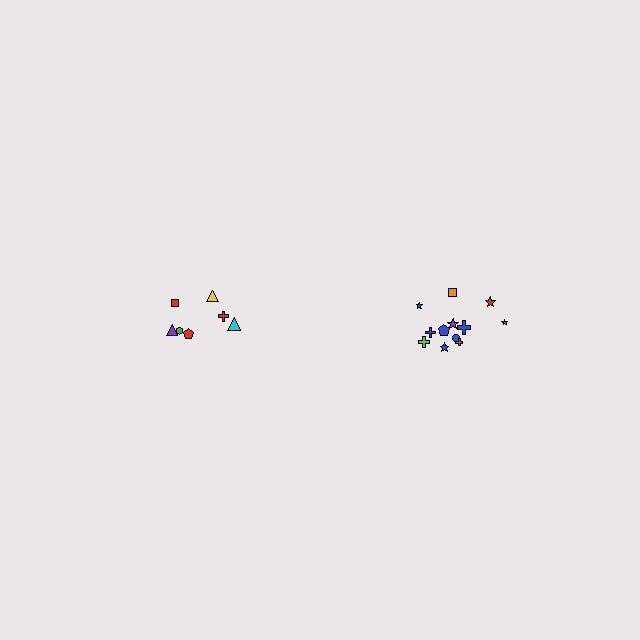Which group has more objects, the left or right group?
The right group.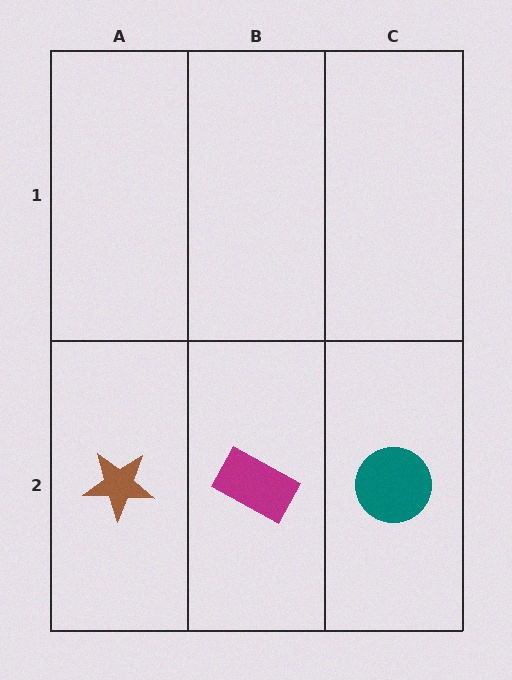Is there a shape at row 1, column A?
No, that cell is empty.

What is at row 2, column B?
A magenta rectangle.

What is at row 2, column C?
A teal circle.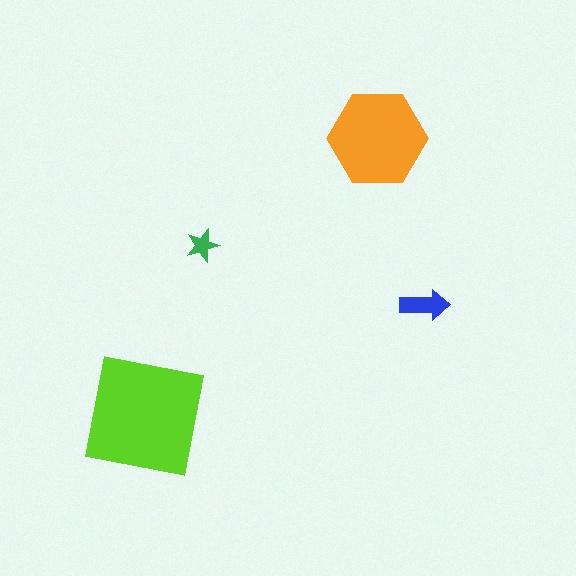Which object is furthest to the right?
The blue arrow is rightmost.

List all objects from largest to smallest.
The lime square, the orange hexagon, the blue arrow, the green star.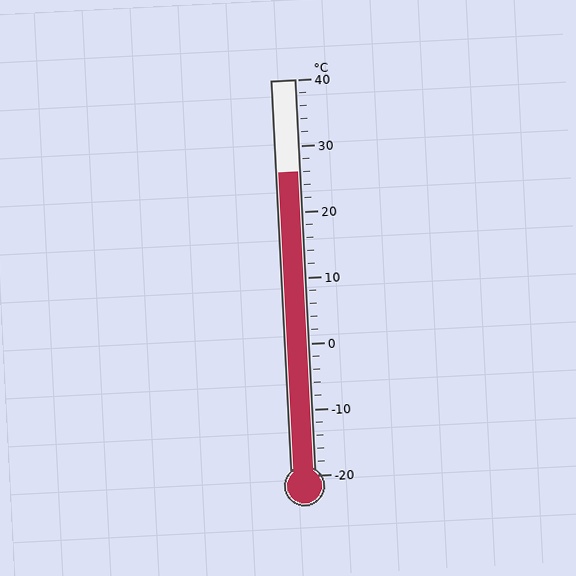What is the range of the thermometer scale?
The thermometer scale ranges from -20°C to 40°C.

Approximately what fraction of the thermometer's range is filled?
The thermometer is filled to approximately 75% of its range.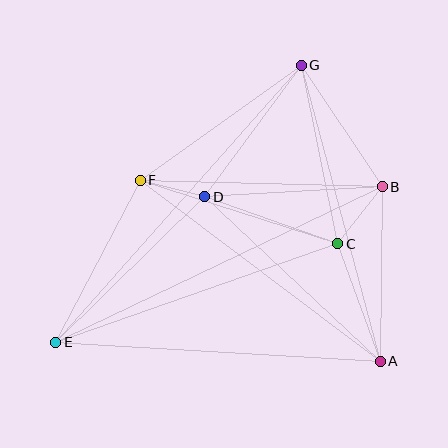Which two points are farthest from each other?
Points E and G are farthest from each other.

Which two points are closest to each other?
Points D and F are closest to each other.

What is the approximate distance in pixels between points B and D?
The distance between B and D is approximately 178 pixels.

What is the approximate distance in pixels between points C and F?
The distance between C and F is approximately 207 pixels.